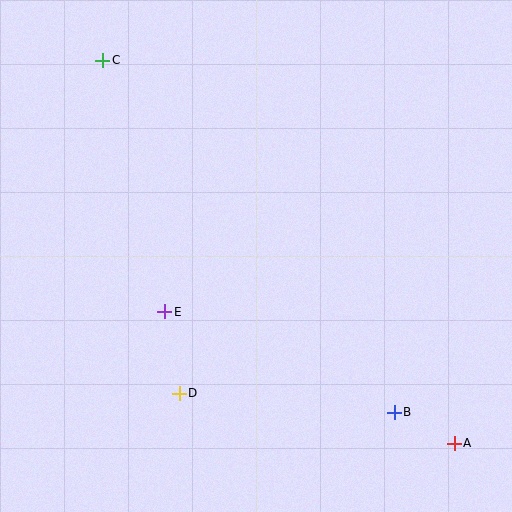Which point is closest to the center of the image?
Point E at (165, 312) is closest to the center.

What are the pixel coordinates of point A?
Point A is at (454, 443).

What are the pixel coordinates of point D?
Point D is at (179, 393).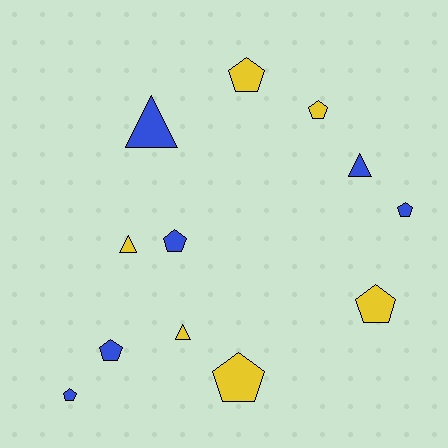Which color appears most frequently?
Yellow, with 6 objects.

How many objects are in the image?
There are 12 objects.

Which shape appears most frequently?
Pentagon, with 8 objects.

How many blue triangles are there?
There are 2 blue triangles.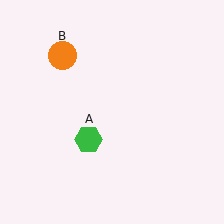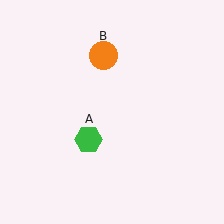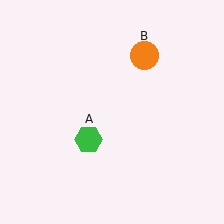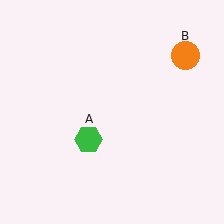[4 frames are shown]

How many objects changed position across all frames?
1 object changed position: orange circle (object B).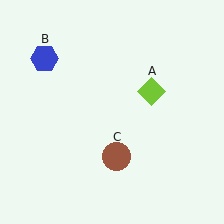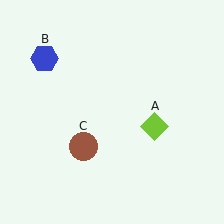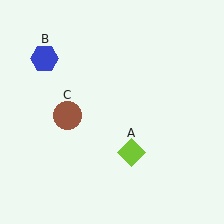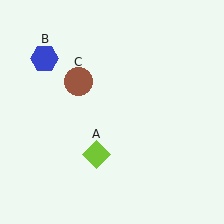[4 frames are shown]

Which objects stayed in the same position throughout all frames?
Blue hexagon (object B) remained stationary.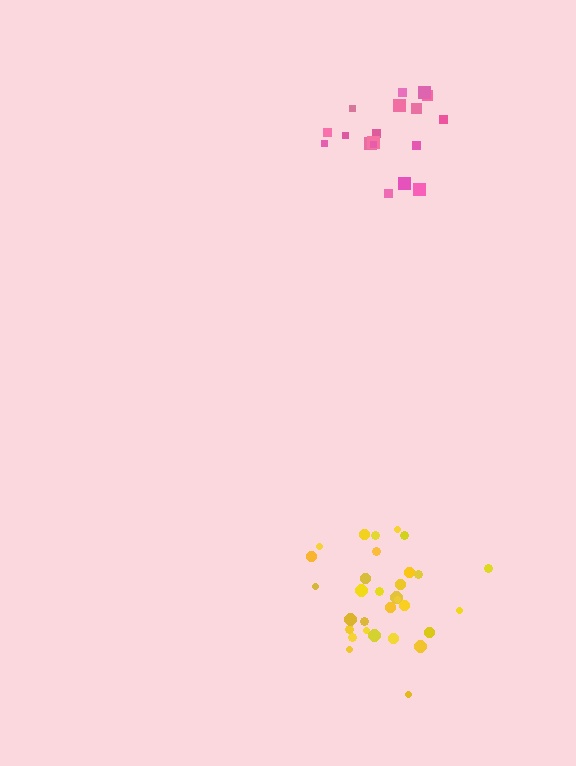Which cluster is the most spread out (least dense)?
Pink.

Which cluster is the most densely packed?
Yellow.